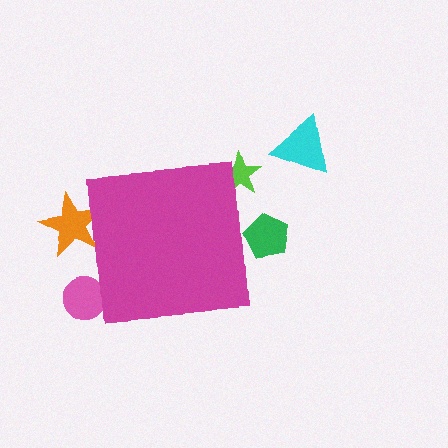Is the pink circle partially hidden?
Yes, the pink circle is partially hidden behind the magenta square.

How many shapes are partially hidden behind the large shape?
4 shapes are partially hidden.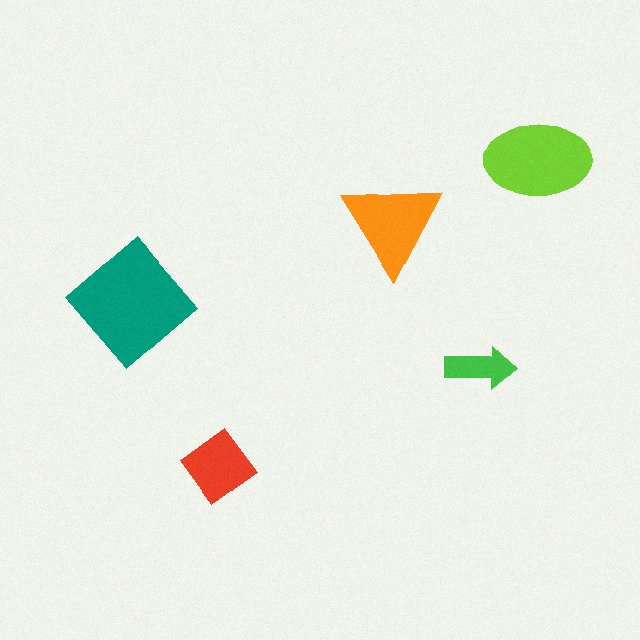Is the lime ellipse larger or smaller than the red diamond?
Larger.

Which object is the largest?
The teal diamond.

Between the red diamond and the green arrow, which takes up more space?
The red diamond.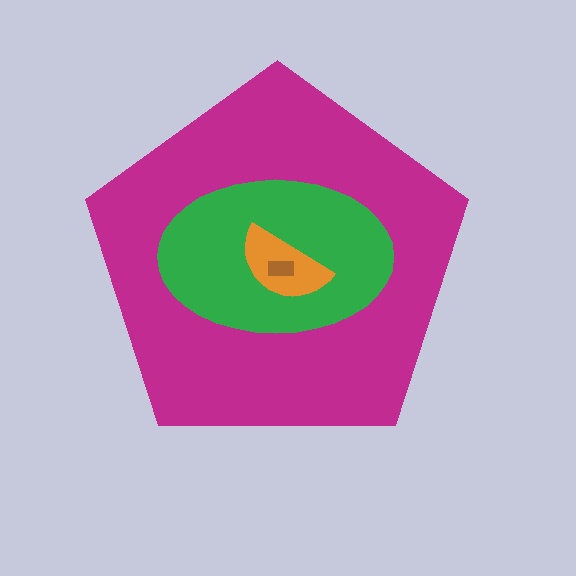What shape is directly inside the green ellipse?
The orange semicircle.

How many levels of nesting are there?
4.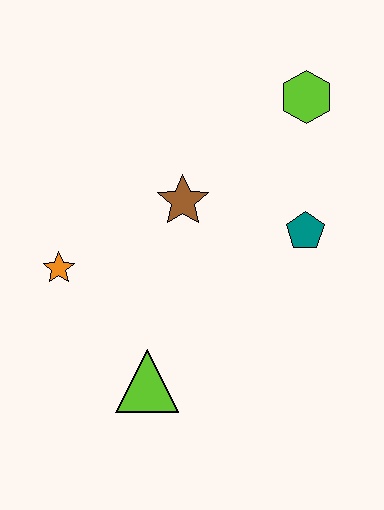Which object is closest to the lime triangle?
The orange star is closest to the lime triangle.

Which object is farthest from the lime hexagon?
The lime triangle is farthest from the lime hexagon.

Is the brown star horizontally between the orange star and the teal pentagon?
Yes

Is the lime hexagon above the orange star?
Yes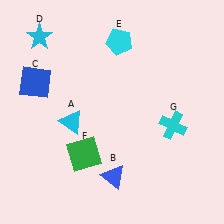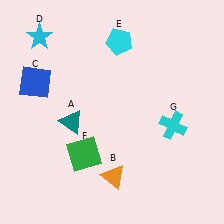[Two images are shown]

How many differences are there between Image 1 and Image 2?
There are 2 differences between the two images.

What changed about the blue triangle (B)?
In Image 1, B is blue. In Image 2, it changed to orange.